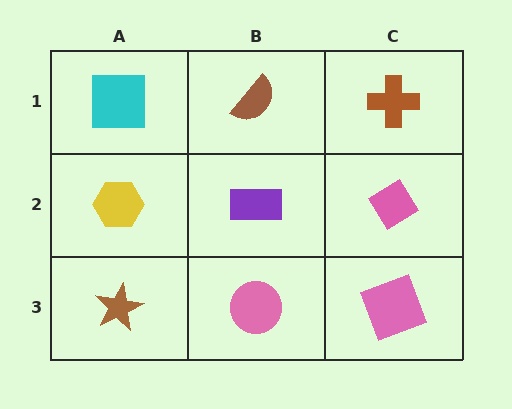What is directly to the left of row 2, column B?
A yellow hexagon.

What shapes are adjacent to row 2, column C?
A brown cross (row 1, column C), a pink square (row 3, column C), a purple rectangle (row 2, column B).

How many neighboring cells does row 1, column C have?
2.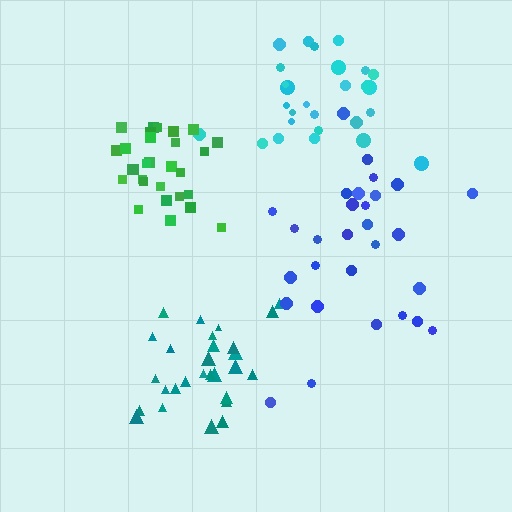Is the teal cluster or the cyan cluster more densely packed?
Teal.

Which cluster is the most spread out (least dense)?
Blue.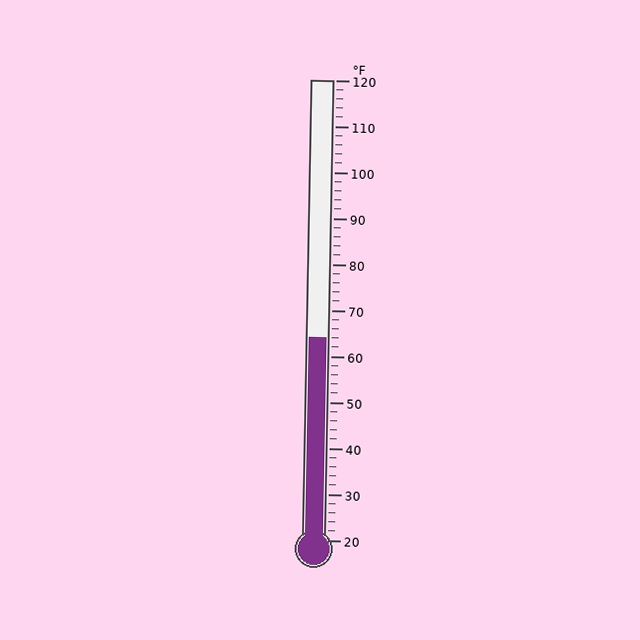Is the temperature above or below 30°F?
The temperature is above 30°F.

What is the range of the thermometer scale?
The thermometer scale ranges from 20°F to 120°F.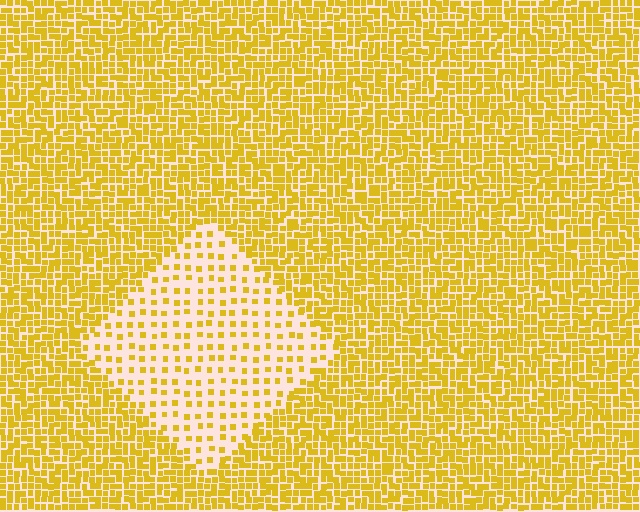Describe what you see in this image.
The image contains small yellow elements arranged at two different densities. A diamond-shaped region is visible where the elements are less densely packed than the surrounding area.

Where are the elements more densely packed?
The elements are more densely packed outside the diamond boundary.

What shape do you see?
I see a diamond.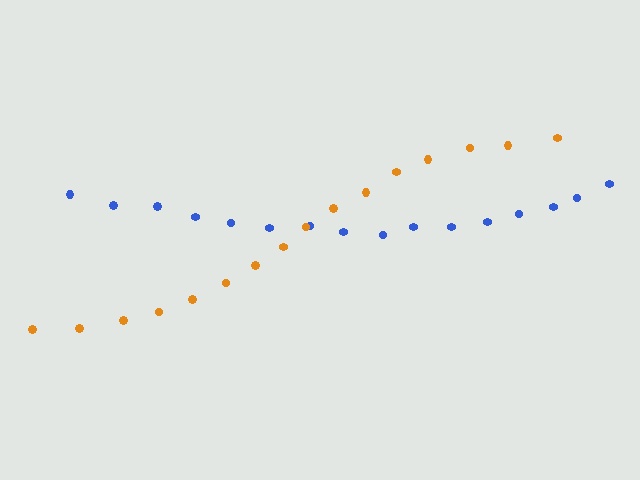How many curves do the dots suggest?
There are 2 distinct paths.